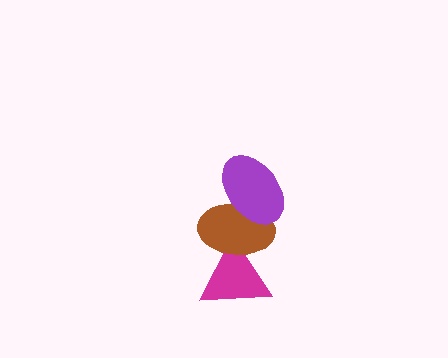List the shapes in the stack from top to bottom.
From top to bottom: the purple ellipse, the brown ellipse, the magenta triangle.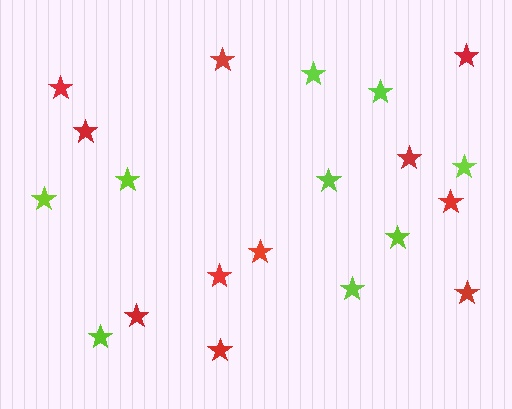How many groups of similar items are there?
There are 2 groups: one group of red stars (11) and one group of lime stars (9).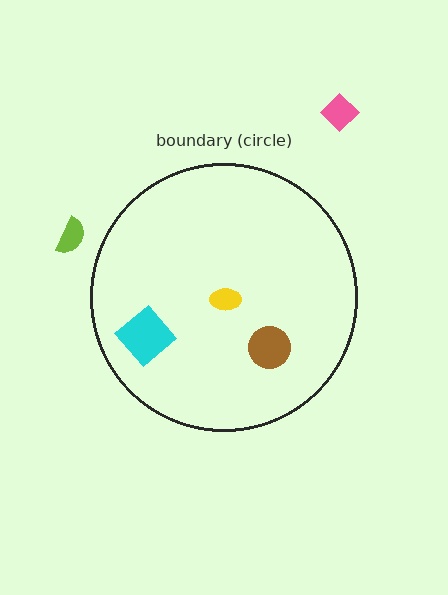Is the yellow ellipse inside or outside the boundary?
Inside.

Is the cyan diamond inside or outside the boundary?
Inside.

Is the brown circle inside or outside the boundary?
Inside.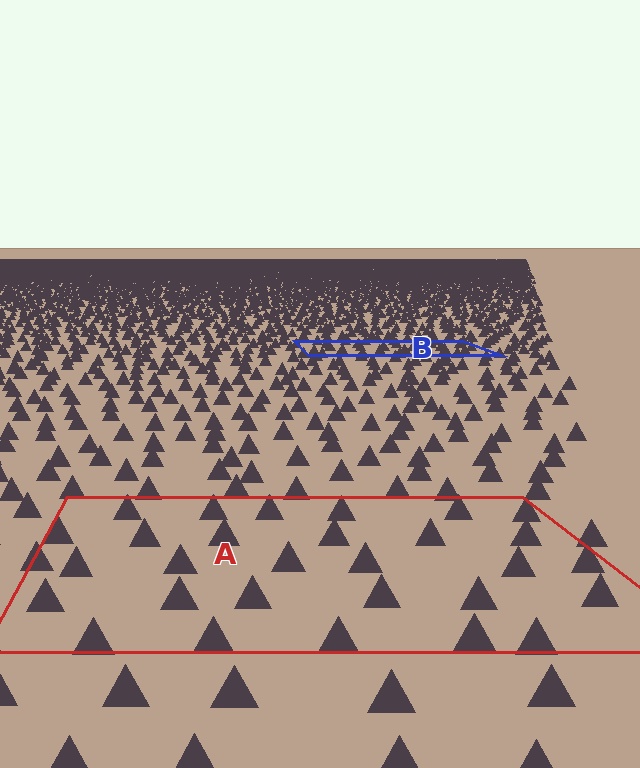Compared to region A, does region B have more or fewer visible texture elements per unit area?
Region B has more texture elements per unit area — they are packed more densely because it is farther away.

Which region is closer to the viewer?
Region A is closer. The texture elements there are larger and more spread out.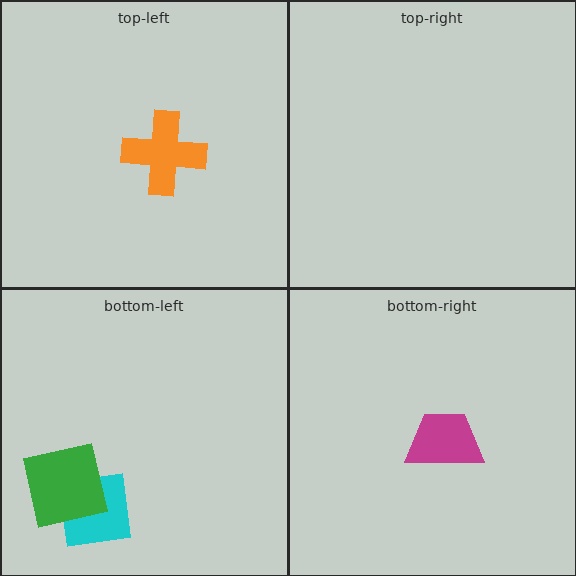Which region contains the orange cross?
The top-left region.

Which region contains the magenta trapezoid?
The bottom-right region.